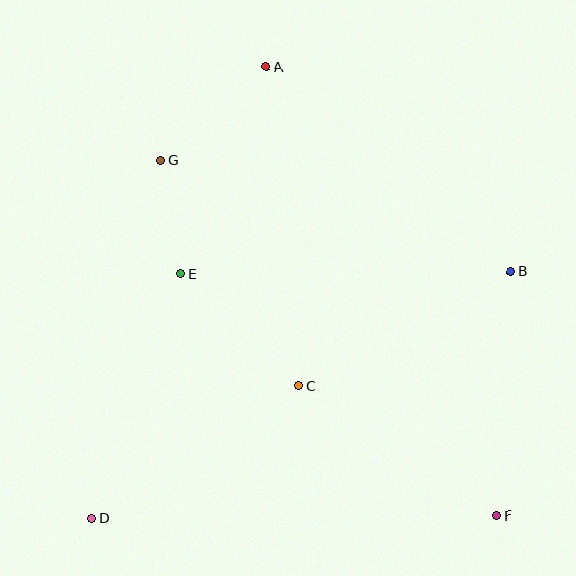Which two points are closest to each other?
Points E and G are closest to each other.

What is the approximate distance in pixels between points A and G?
The distance between A and G is approximately 140 pixels.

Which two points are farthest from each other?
Points A and F are farthest from each other.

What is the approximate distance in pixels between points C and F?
The distance between C and F is approximately 236 pixels.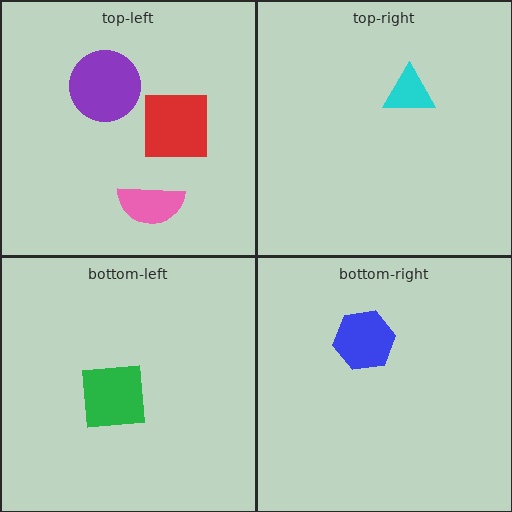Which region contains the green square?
The bottom-left region.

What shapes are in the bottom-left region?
The green square.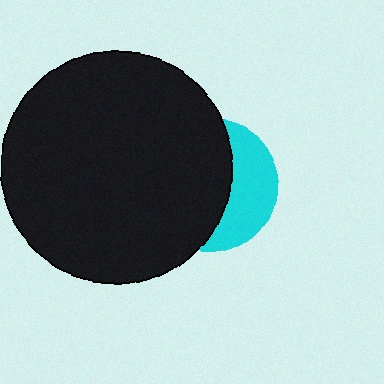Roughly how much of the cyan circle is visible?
A small part of it is visible (roughly 37%).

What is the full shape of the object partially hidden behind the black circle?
The partially hidden object is a cyan circle.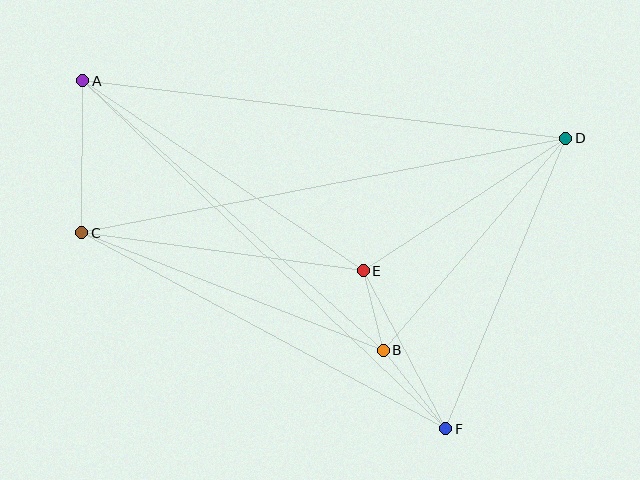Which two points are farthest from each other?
Points A and F are farthest from each other.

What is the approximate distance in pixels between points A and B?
The distance between A and B is approximately 403 pixels.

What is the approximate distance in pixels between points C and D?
The distance between C and D is approximately 493 pixels.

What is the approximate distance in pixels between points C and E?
The distance between C and E is approximately 284 pixels.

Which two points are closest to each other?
Points B and E are closest to each other.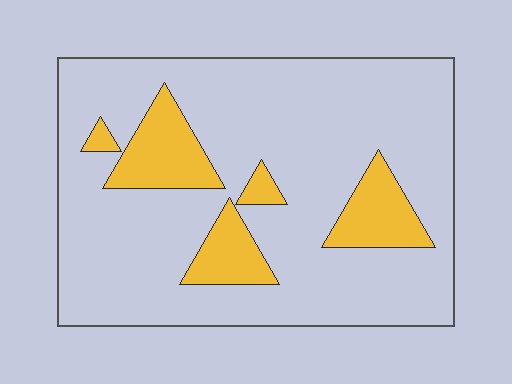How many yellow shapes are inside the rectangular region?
5.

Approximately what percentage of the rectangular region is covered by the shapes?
Approximately 20%.